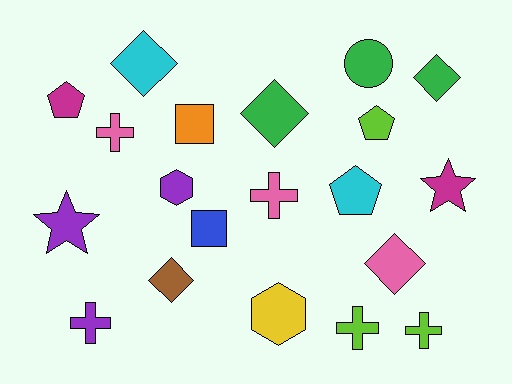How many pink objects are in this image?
There are 3 pink objects.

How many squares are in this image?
There are 2 squares.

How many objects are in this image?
There are 20 objects.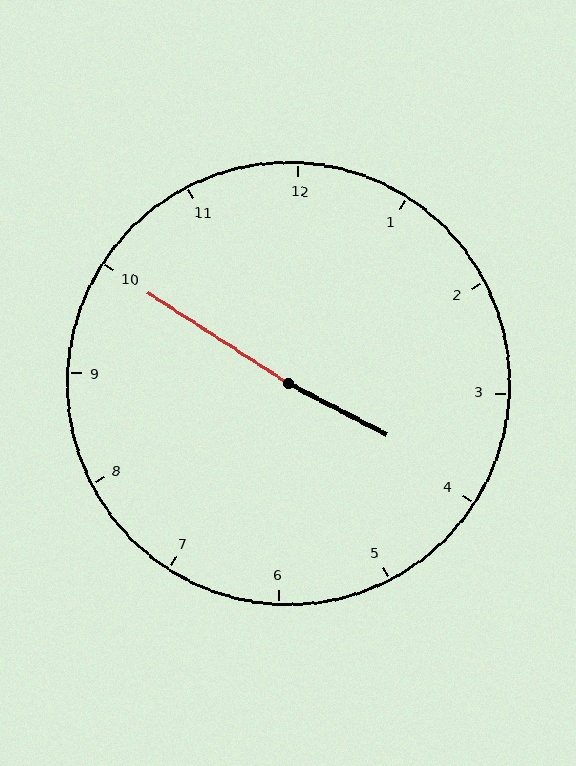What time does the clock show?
3:50.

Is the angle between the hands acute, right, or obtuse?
It is obtuse.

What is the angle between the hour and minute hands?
Approximately 175 degrees.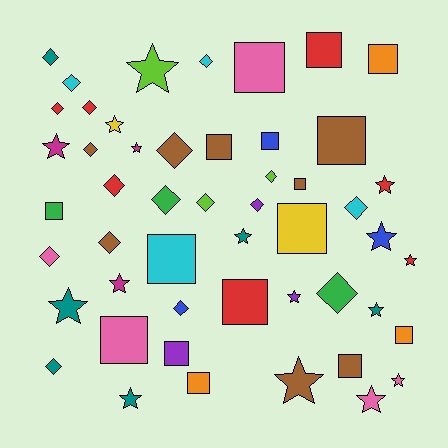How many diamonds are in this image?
There are 18 diamonds.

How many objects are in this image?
There are 50 objects.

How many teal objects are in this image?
There are 6 teal objects.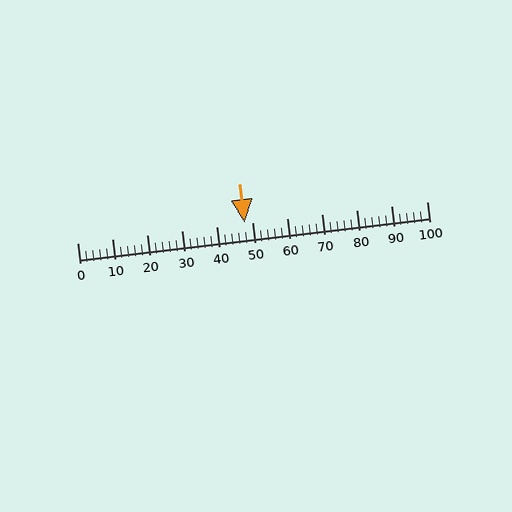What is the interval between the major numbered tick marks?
The major tick marks are spaced 10 units apart.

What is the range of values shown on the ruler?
The ruler shows values from 0 to 100.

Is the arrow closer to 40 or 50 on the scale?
The arrow is closer to 50.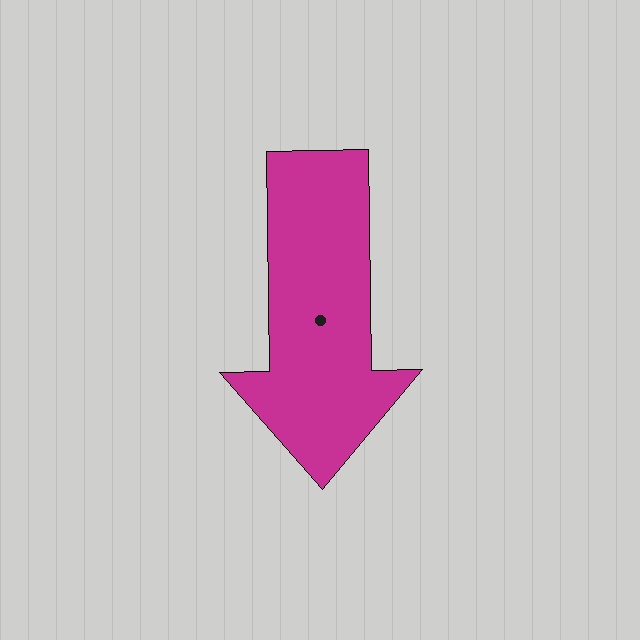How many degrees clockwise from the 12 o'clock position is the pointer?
Approximately 179 degrees.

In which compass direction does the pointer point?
South.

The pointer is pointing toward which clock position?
Roughly 6 o'clock.